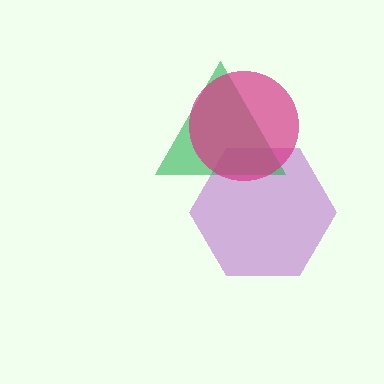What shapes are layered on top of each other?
The layered shapes are: a purple hexagon, a green triangle, a magenta circle.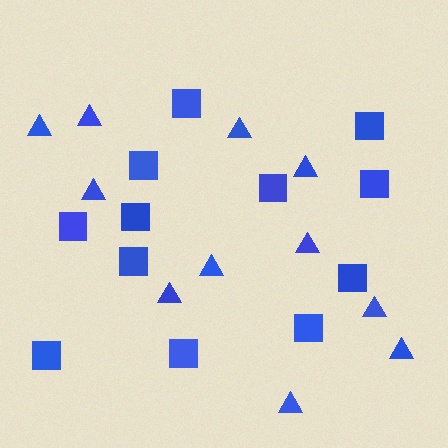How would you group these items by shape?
There are 2 groups: one group of triangles (11) and one group of squares (12).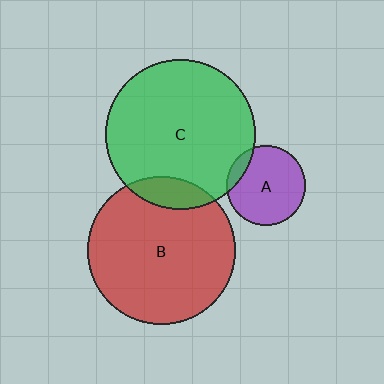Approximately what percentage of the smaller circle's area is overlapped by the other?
Approximately 10%.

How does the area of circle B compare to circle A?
Approximately 3.4 times.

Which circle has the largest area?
Circle C (green).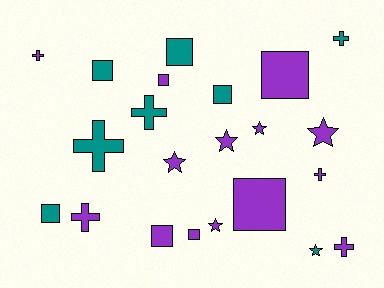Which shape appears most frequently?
Square, with 9 objects.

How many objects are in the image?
There are 22 objects.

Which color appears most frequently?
Purple, with 14 objects.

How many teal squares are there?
There are 4 teal squares.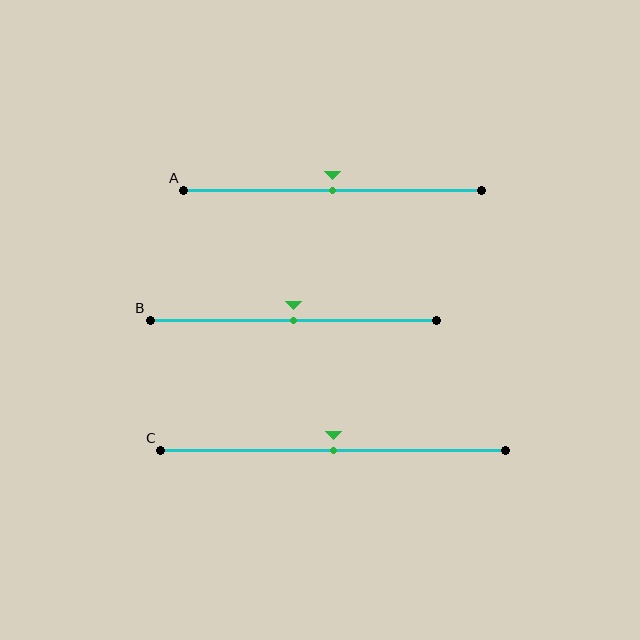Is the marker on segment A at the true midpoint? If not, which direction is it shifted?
Yes, the marker on segment A is at the true midpoint.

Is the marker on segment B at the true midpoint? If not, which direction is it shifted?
Yes, the marker on segment B is at the true midpoint.